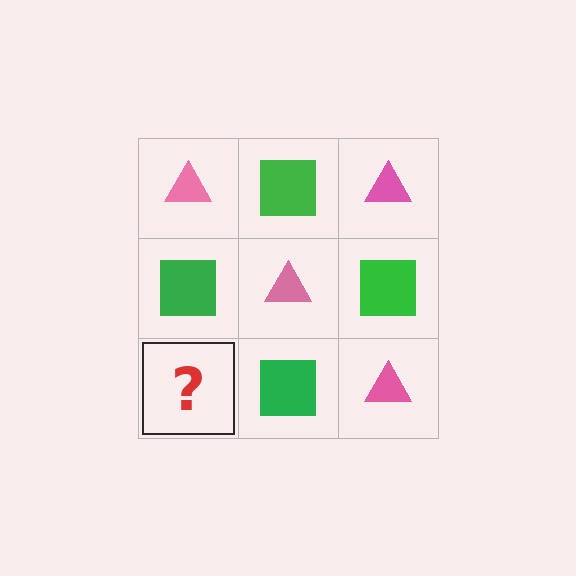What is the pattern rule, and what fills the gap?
The rule is that it alternates pink triangle and green square in a checkerboard pattern. The gap should be filled with a pink triangle.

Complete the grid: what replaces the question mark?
The question mark should be replaced with a pink triangle.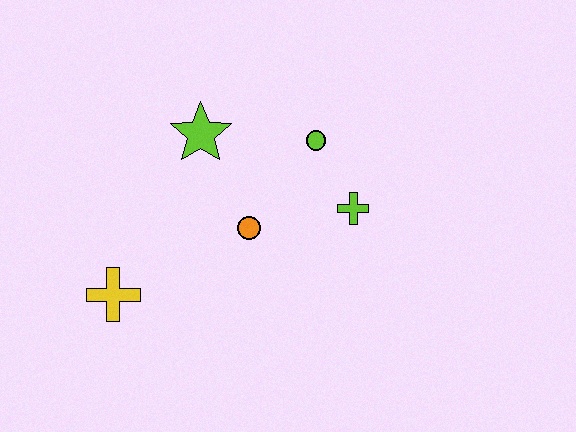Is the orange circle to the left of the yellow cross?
No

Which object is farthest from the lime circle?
The yellow cross is farthest from the lime circle.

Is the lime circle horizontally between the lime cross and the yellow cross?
Yes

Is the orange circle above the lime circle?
No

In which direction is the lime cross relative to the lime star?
The lime cross is to the right of the lime star.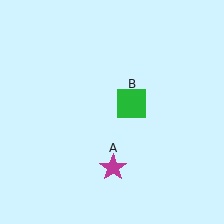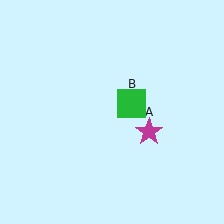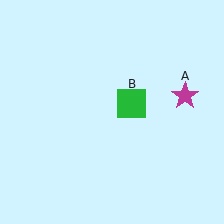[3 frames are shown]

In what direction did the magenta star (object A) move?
The magenta star (object A) moved up and to the right.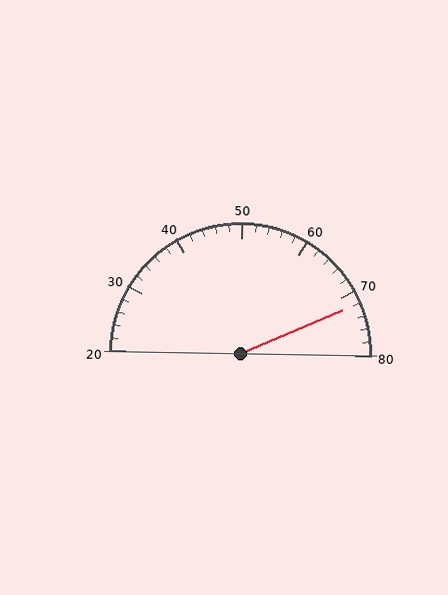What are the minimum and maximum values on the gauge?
The gauge ranges from 20 to 80.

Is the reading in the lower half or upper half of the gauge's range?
The reading is in the upper half of the range (20 to 80).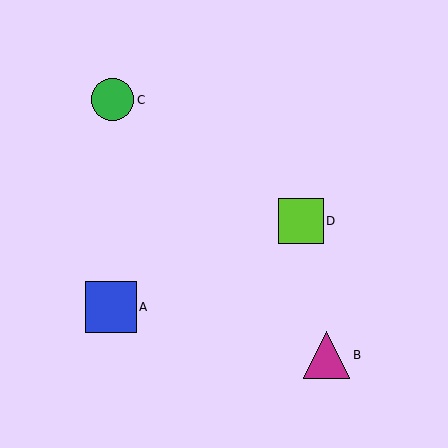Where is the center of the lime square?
The center of the lime square is at (301, 221).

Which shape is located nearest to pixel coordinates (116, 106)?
The green circle (labeled C) at (113, 100) is nearest to that location.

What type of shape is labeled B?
Shape B is a magenta triangle.